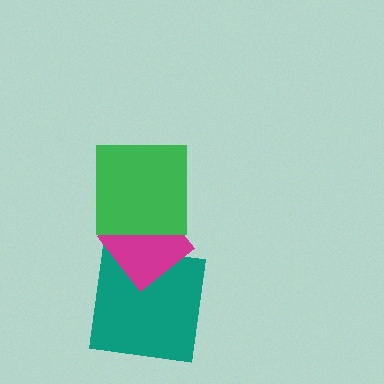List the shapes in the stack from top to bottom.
From top to bottom: the green square, the magenta diamond, the teal square.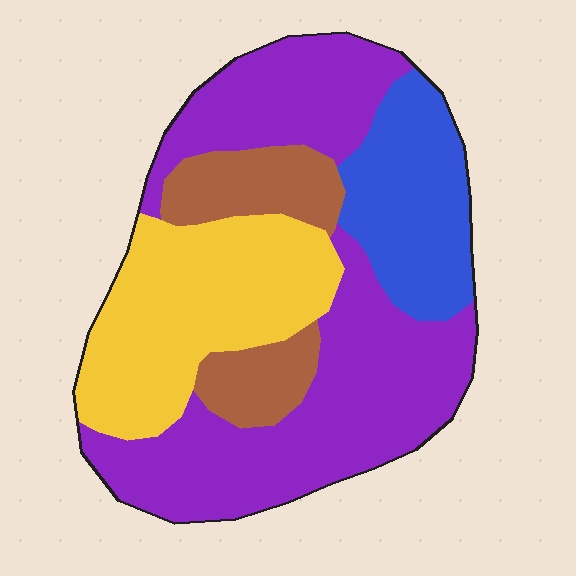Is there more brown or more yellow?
Yellow.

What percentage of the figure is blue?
Blue covers 16% of the figure.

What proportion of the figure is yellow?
Yellow covers 25% of the figure.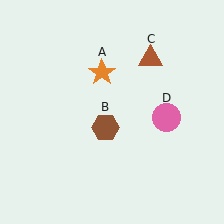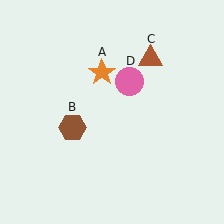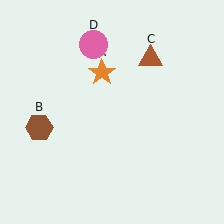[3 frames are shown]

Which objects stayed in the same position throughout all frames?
Orange star (object A) and brown triangle (object C) remained stationary.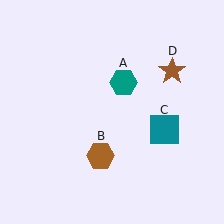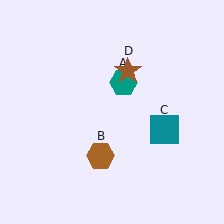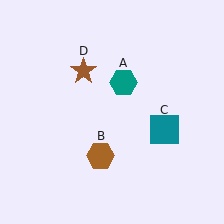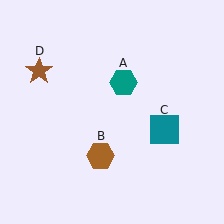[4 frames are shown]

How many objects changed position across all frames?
1 object changed position: brown star (object D).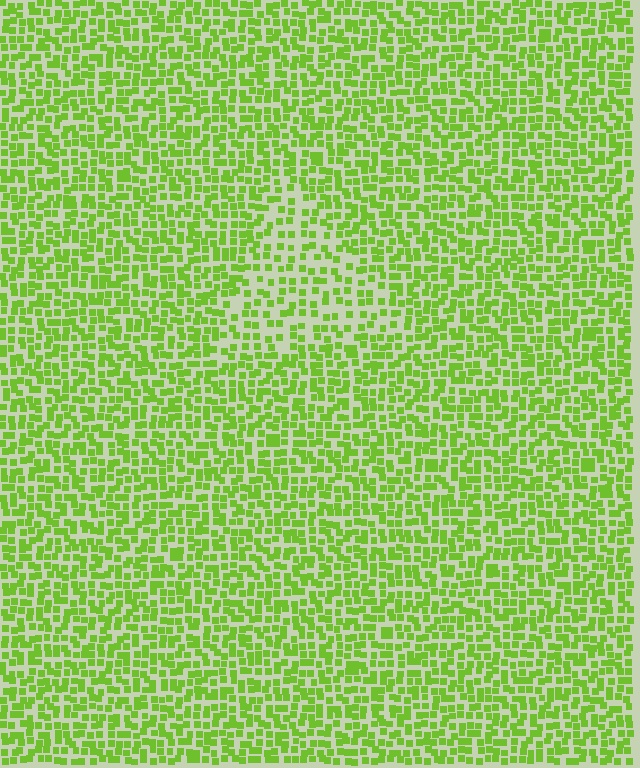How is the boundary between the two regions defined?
The boundary is defined by a change in element density (approximately 1.7x ratio). All elements are the same color, size, and shape.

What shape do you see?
I see a triangle.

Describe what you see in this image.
The image contains small lime elements arranged at two different densities. A triangle-shaped region is visible where the elements are less densely packed than the surrounding area.